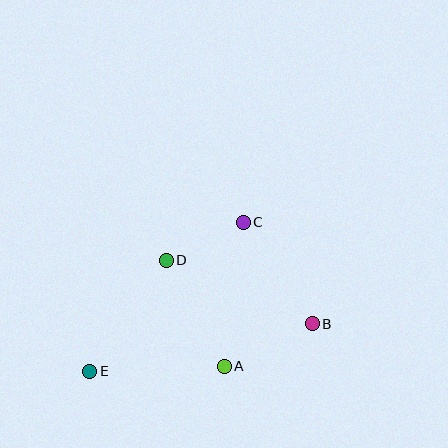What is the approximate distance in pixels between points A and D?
The distance between A and D is approximately 121 pixels.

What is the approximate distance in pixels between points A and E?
The distance between A and E is approximately 135 pixels.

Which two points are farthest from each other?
Points B and E are farthest from each other.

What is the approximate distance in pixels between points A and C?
The distance between A and C is approximately 145 pixels.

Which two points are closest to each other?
Points C and D are closest to each other.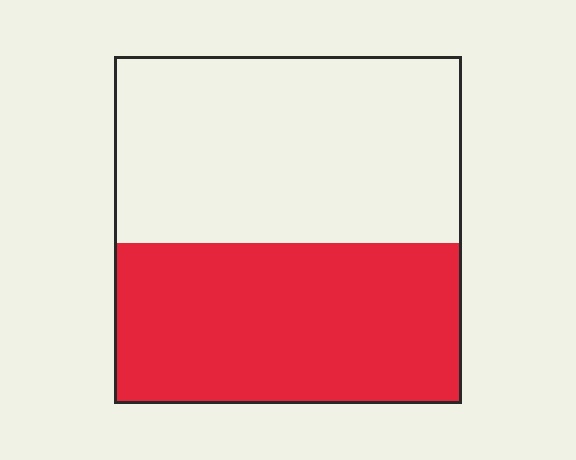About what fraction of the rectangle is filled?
About one half (1/2).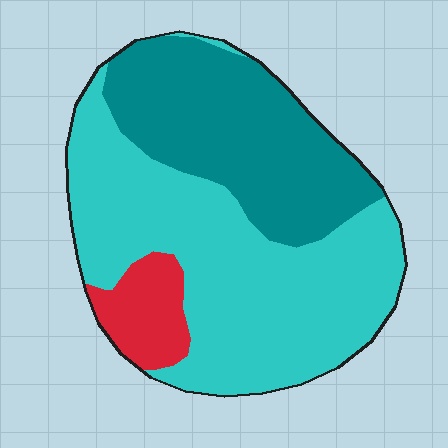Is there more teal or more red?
Teal.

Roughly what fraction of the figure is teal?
Teal covers about 35% of the figure.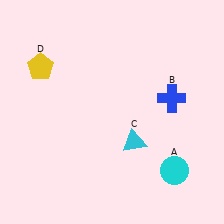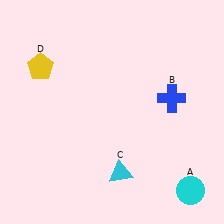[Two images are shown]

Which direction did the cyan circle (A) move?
The cyan circle (A) moved down.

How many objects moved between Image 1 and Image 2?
2 objects moved between the two images.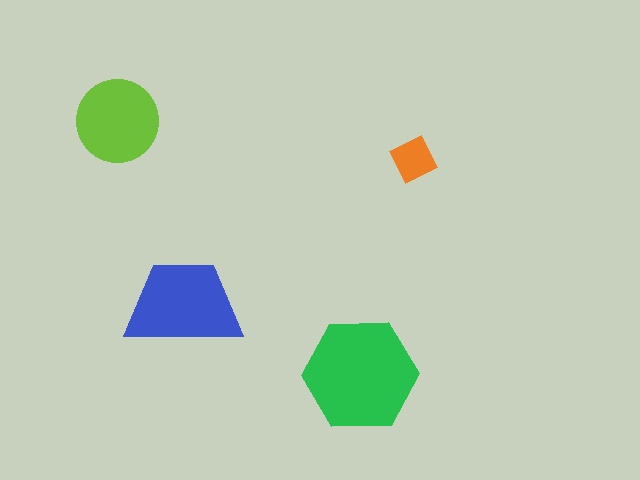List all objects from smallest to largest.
The orange diamond, the lime circle, the blue trapezoid, the green hexagon.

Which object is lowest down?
The green hexagon is bottommost.